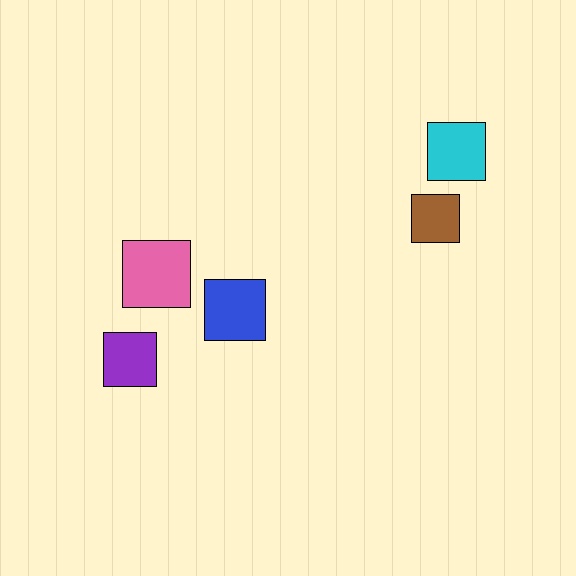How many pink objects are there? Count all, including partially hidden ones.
There is 1 pink object.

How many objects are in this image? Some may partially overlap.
There are 5 objects.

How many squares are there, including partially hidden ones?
There are 5 squares.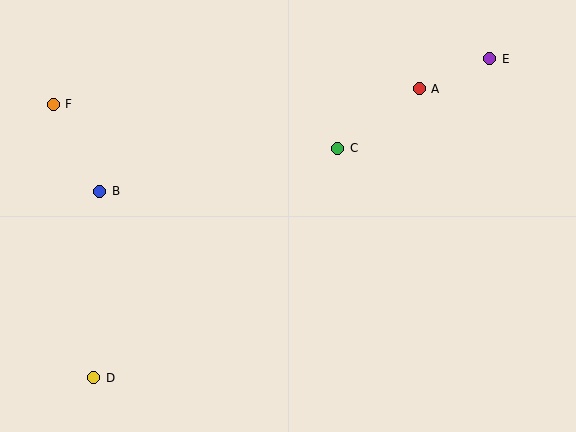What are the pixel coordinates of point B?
Point B is at (100, 191).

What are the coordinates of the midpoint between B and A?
The midpoint between B and A is at (260, 140).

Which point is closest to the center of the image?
Point C at (338, 148) is closest to the center.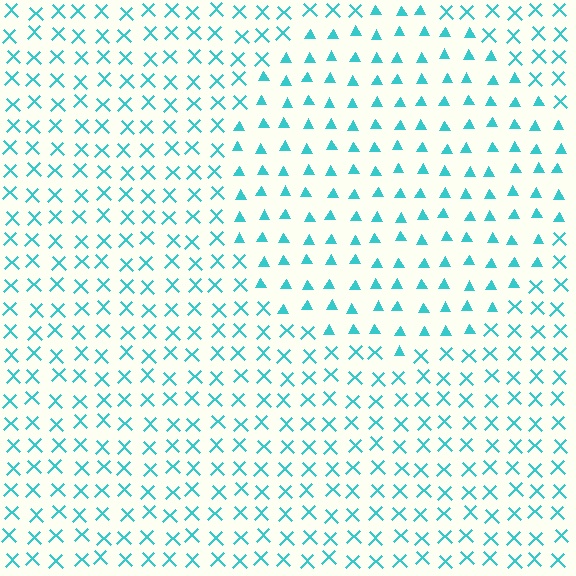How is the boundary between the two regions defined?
The boundary is defined by a change in element shape: triangles inside vs. X marks outside. All elements share the same color and spacing.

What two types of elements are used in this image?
The image uses triangles inside the circle region and X marks outside it.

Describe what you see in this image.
The image is filled with small cyan elements arranged in a uniform grid. A circle-shaped region contains triangles, while the surrounding area contains X marks. The boundary is defined purely by the change in element shape.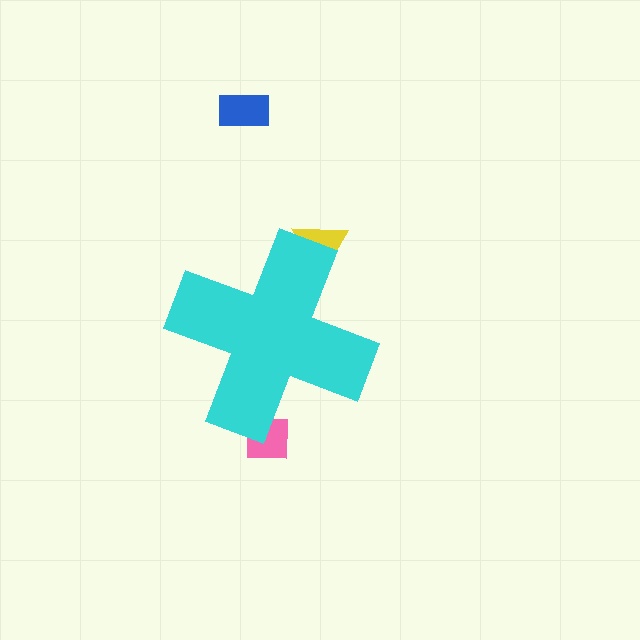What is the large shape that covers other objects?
A cyan cross.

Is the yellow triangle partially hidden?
Yes, the yellow triangle is partially hidden behind the cyan cross.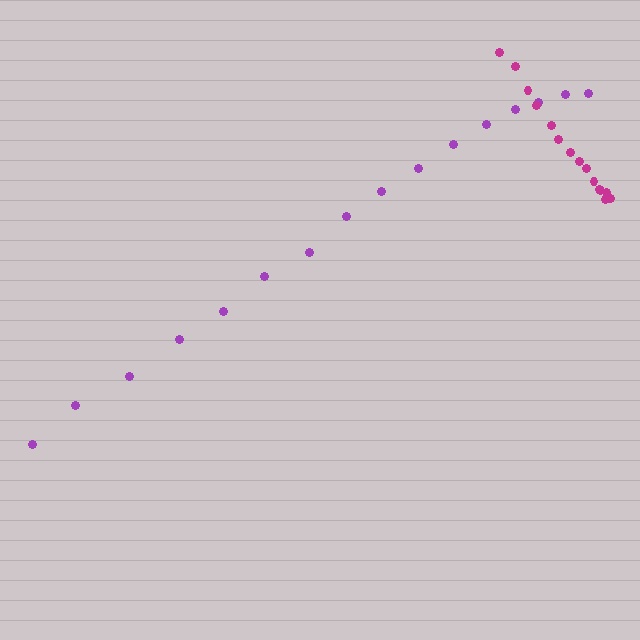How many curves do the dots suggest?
There are 2 distinct paths.